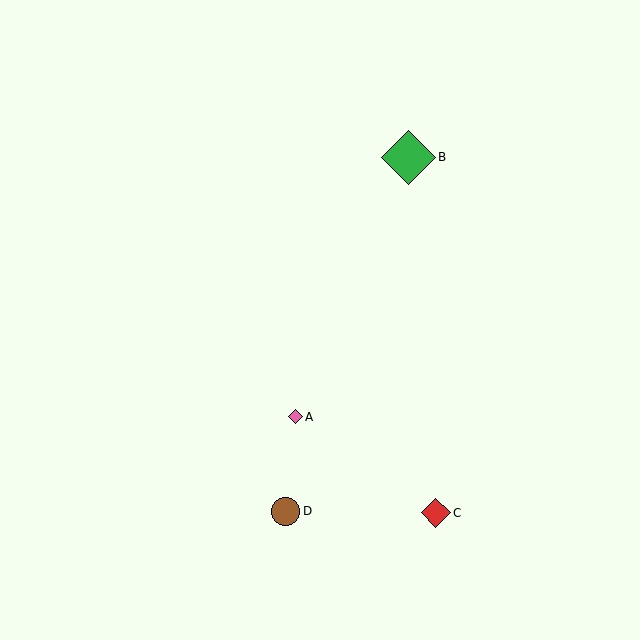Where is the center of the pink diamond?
The center of the pink diamond is at (295, 417).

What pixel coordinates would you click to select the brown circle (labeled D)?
Click at (285, 511) to select the brown circle D.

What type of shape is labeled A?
Shape A is a pink diamond.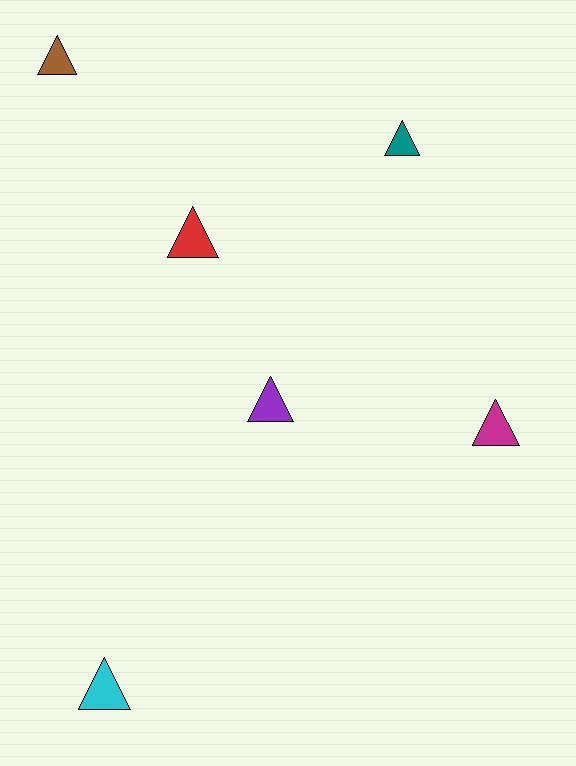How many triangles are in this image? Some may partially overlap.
There are 6 triangles.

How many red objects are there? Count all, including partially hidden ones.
There is 1 red object.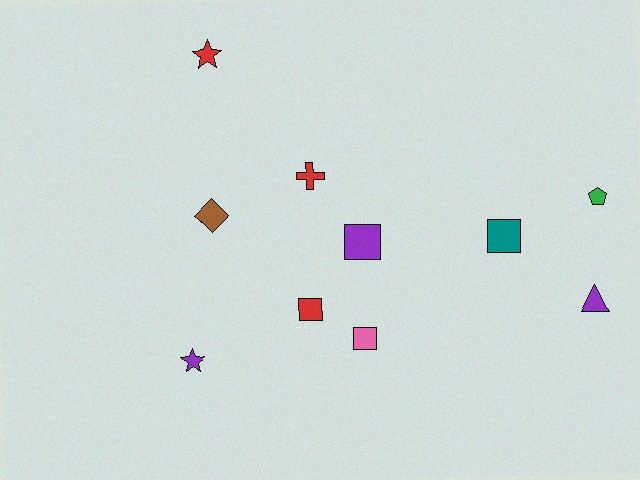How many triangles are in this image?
There is 1 triangle.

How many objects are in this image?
There are 10 objects.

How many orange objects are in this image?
There are no orange objects.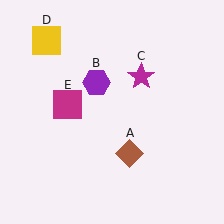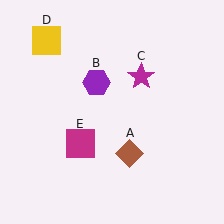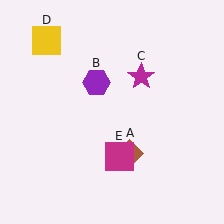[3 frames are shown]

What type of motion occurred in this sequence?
The magenta square (object E) rotated counterclockwise around the center of the scene.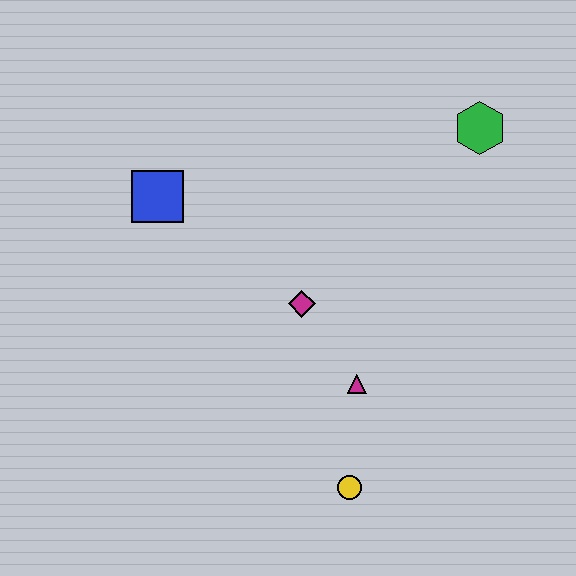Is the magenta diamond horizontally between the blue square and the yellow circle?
Yes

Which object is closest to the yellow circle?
The magenta triangle is closest to the yellow circle.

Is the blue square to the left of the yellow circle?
Yes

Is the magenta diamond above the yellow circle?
Yes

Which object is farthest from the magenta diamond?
The green hexagon is farthest from the magenta diamond.